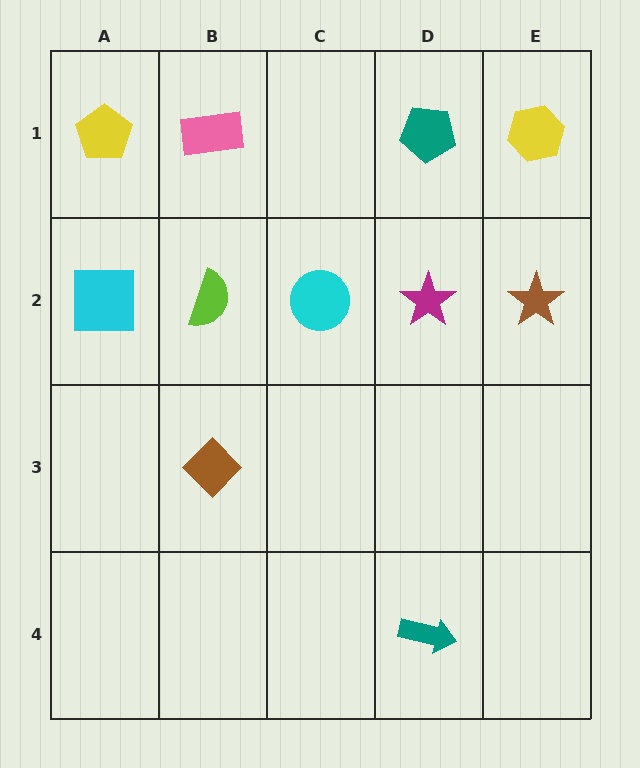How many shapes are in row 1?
4 shapes.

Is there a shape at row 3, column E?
No, that cell is empty.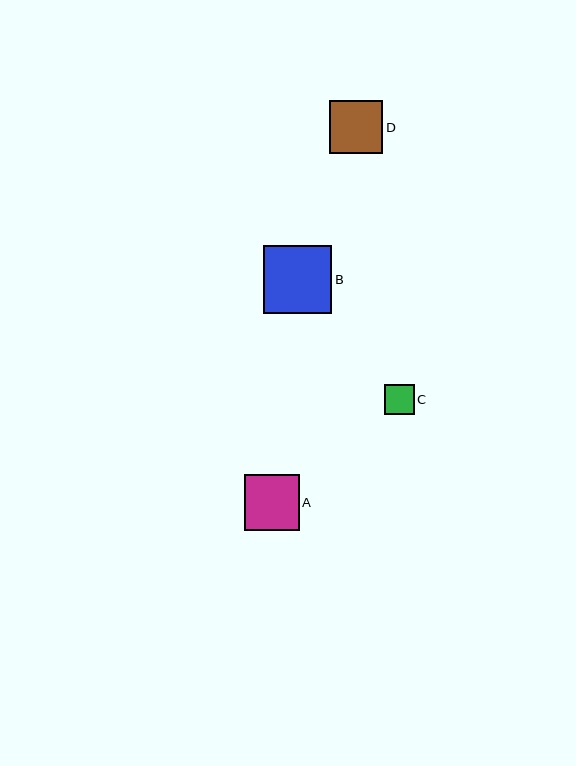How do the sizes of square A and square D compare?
Square A and square D are approximately the same size.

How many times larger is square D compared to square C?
Square D is approximately 1.8 times the size of square C.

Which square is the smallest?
Square C is the smallest with a size of approximately 29 pixels.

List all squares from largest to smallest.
From largest to smallest: B, A, D, C.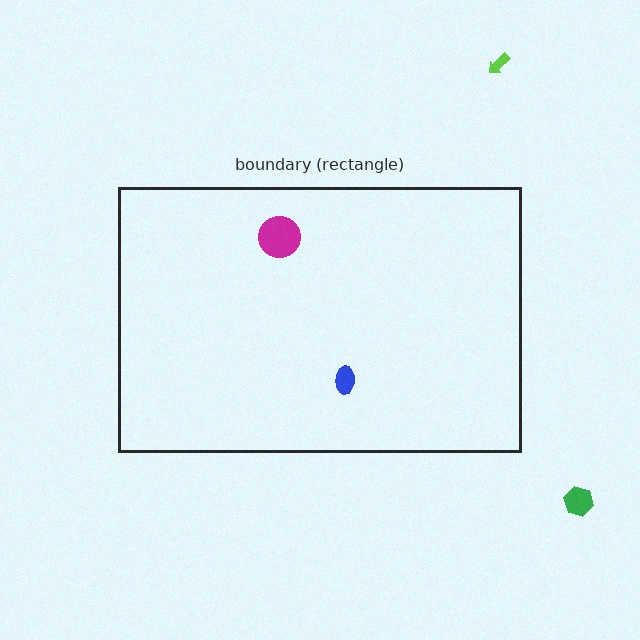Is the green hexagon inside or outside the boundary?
Outside.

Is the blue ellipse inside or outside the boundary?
Inside.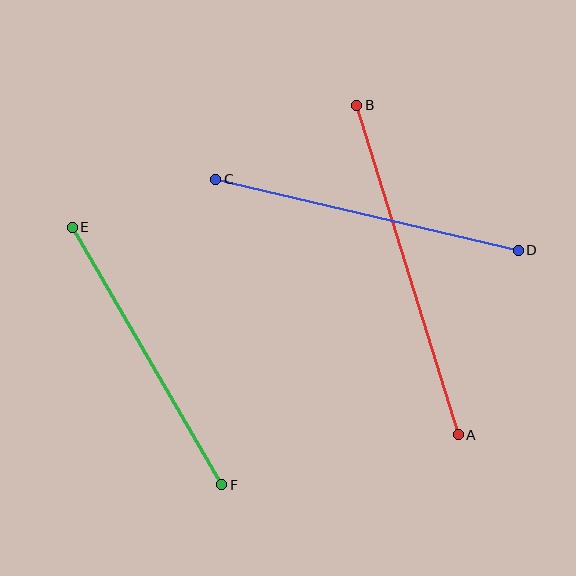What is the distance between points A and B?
The distance is approximately 345 pixels.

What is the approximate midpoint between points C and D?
The midpoint is at approximately (367, 215) pixels.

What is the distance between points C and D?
The distance is approximately 311 pixels.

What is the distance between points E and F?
The distance is approximately 298 pixels.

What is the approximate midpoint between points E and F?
The midpoint is at approximately (147, 356) pixels.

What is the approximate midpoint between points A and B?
The midpoint is at approximately (408, 270) pixels.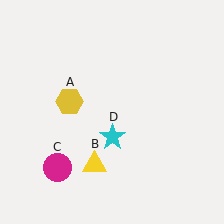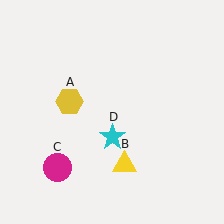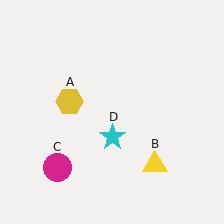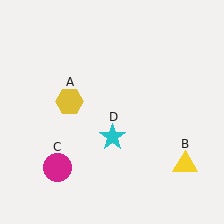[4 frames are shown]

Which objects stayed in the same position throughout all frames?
Yellow hexagon (object A) and magenta circle (object C) and cyan star (object D) remained stationary.